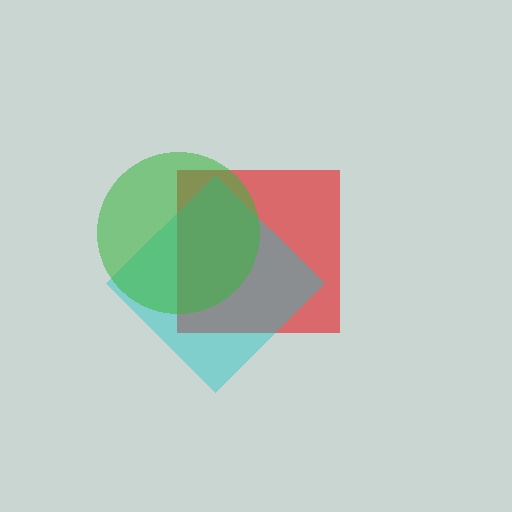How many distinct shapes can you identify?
There are 3 distinct shapes: a red square, a cyan diamond, a green circle.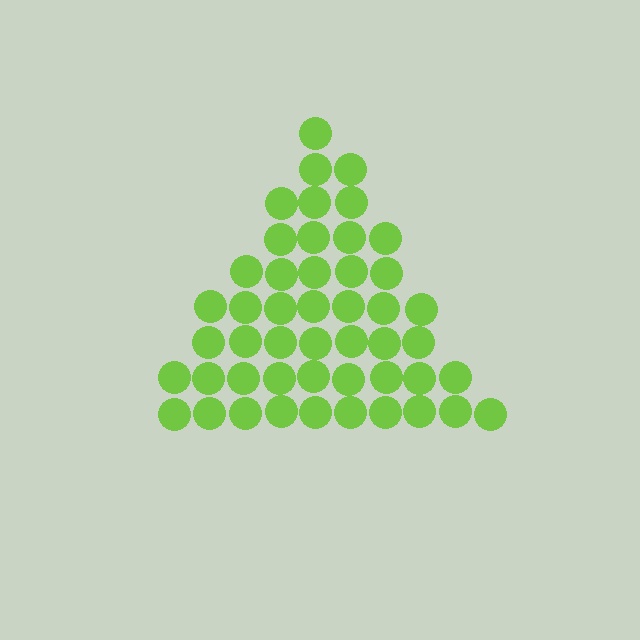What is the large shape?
The large shape is a triangle.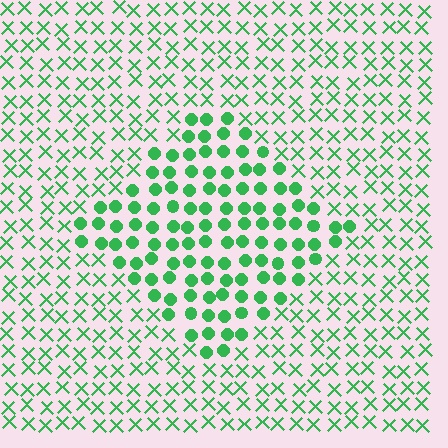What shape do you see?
I see a diamond.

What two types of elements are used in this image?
The image uses circles inside the diamond region and X marks outside it.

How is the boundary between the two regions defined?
The boundary is defined by a change in element shape: circles inside vs. X marks outside. All elements share the same color and spacing.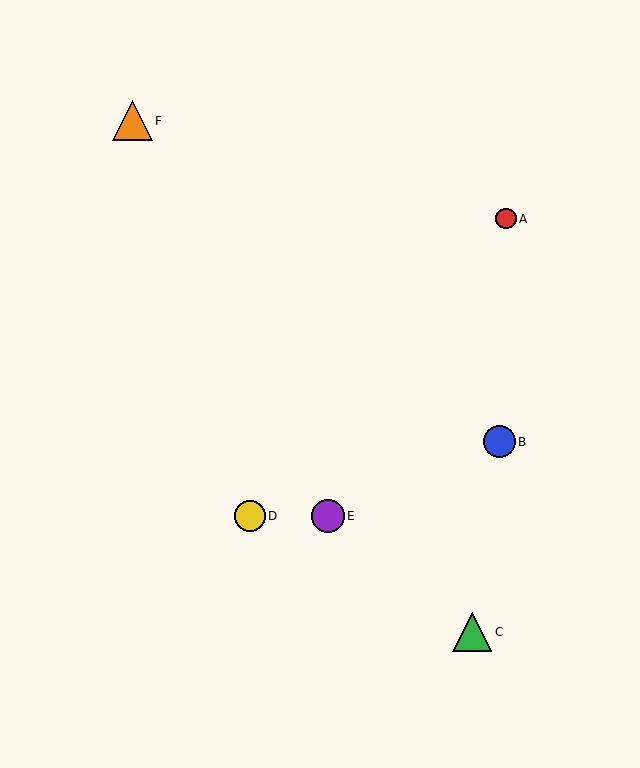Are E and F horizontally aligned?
No, E is at y≈516 and F is at y≈121.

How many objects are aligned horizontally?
2 objects (D, E) are aligned horizontally.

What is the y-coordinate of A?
Object A is at y≈219.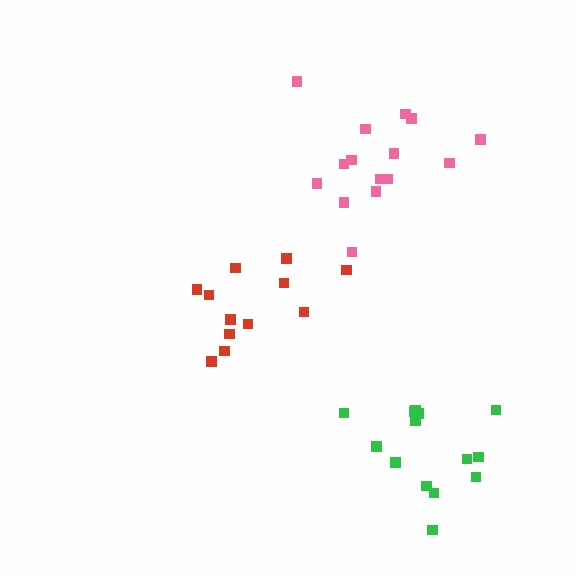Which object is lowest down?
The green cluster is bottommost.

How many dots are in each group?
Group 1: 13 dots, Group 2: 15 dots, Group 3: 14 dots (42 total).